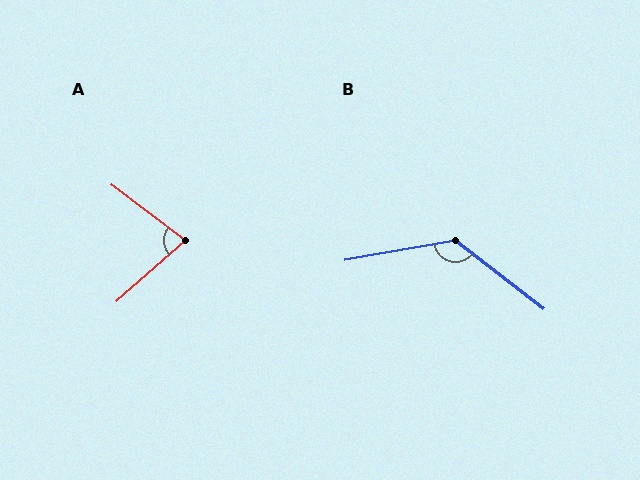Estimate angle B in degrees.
Approximately 133 degrees.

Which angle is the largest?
B, at approximately 133 degrees.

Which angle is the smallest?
A, at approximately 79 degrees.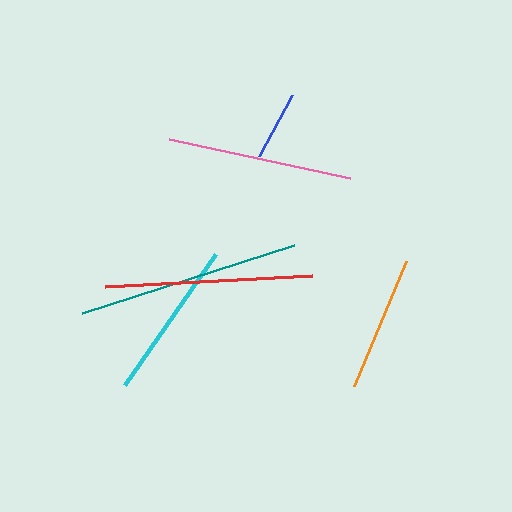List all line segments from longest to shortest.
From longest to shortest: teal, red, pink, cyan, orange, blue.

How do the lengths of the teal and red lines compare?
The teal and red lines are approximately the same length.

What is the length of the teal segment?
The teal segment is approximately 223 pixels long.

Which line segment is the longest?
The teal line is the longest at approximately 223 pixels.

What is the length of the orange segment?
The orange segment is approximately 135 pixels long.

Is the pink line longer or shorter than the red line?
The red line is longer than the pink line.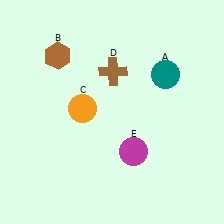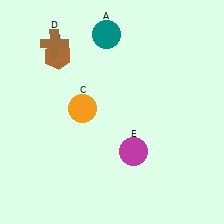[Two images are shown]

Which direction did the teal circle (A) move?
The teal circle (A) moved left.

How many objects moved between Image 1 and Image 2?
2 objects moved between the two images.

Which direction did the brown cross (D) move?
The brown cross (D) moved left.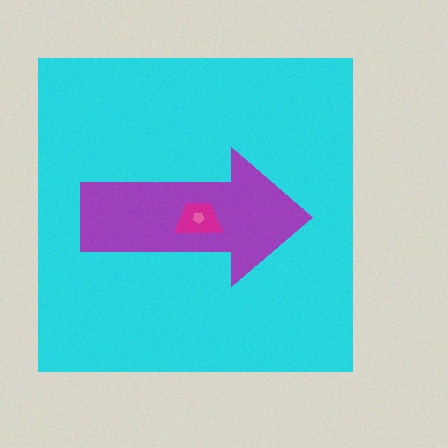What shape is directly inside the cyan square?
The purple arrow.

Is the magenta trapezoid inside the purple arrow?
Yes.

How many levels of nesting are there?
4.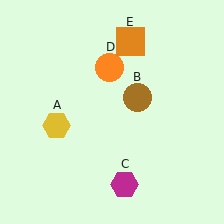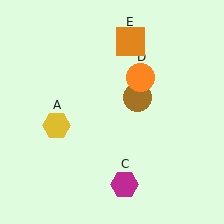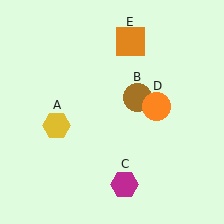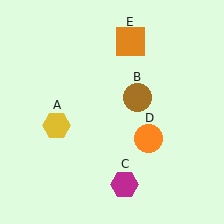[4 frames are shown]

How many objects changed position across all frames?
1 object changed position: orange circle (object D).